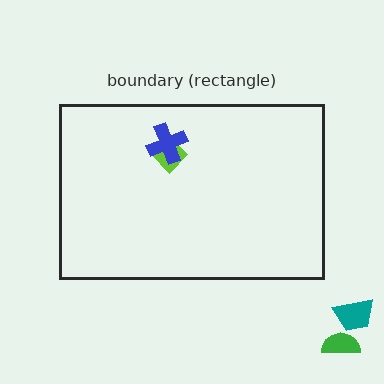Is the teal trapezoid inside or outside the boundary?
Outside.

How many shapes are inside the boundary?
2 inside, 2 outside.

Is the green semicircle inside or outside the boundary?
Outside.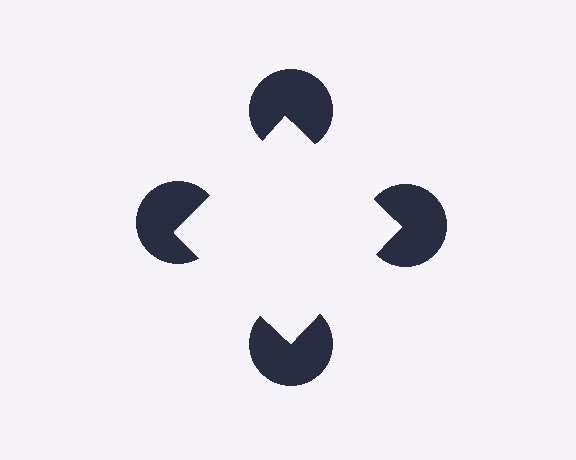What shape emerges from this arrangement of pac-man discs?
An illusory square — its edges are inferred from the aligned wedge cuts in the pac-man discs, not physically drawn.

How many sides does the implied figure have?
4 sides.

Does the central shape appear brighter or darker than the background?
It typically appears slightly brighter than the background, even though no actual brightness change is drawn.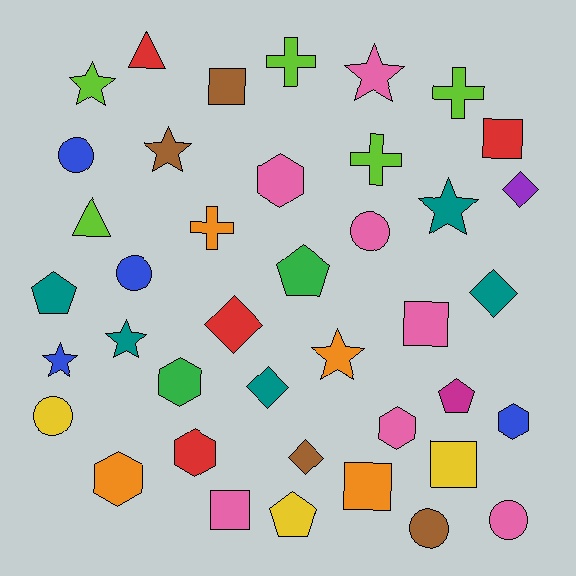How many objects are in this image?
There are 40 objects.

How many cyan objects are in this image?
There are no cyan objects.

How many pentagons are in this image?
There are 4 pentagons.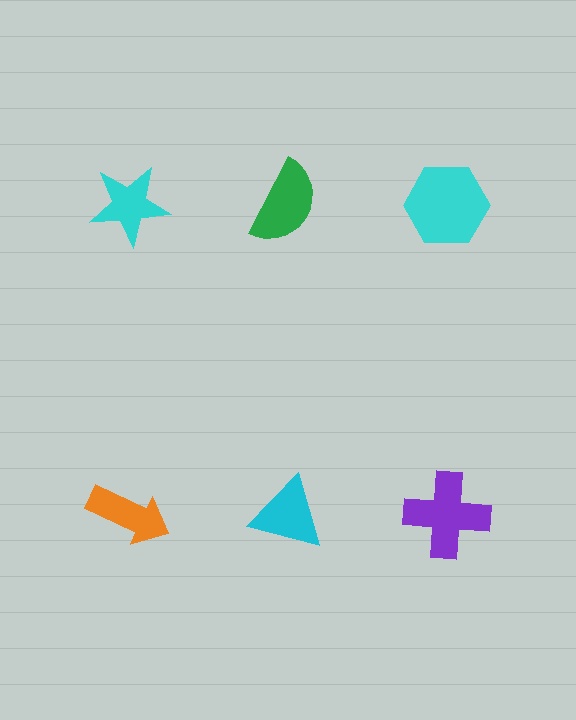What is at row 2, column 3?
A purple cross.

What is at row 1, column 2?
A green semicircle.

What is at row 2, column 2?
A cyan triangle.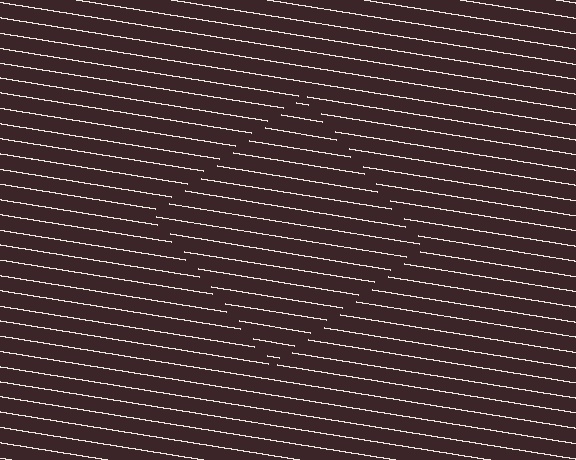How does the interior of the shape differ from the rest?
The interior of the shape contains the same grating, shifted by half a period — the contour is defined by the phase discontinuity where line-ends from the inner and outer gratings abut.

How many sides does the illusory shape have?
4 sides — the line-ends trace a square.